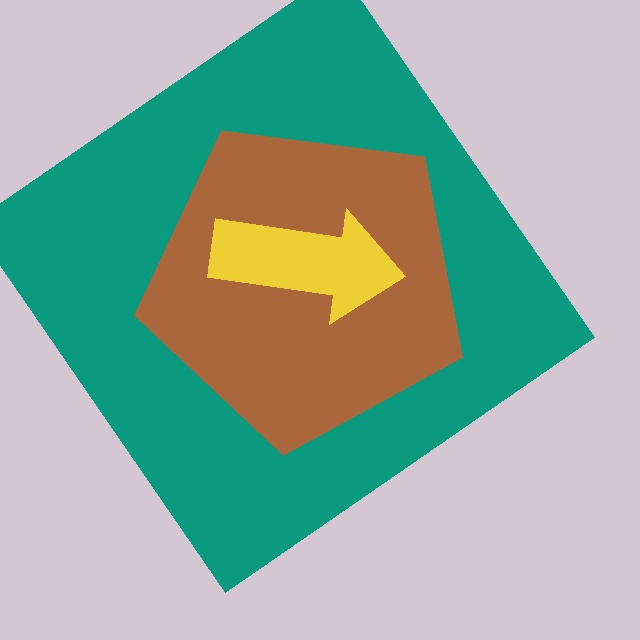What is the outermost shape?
The teal diamond.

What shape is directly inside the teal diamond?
The brown pentagon.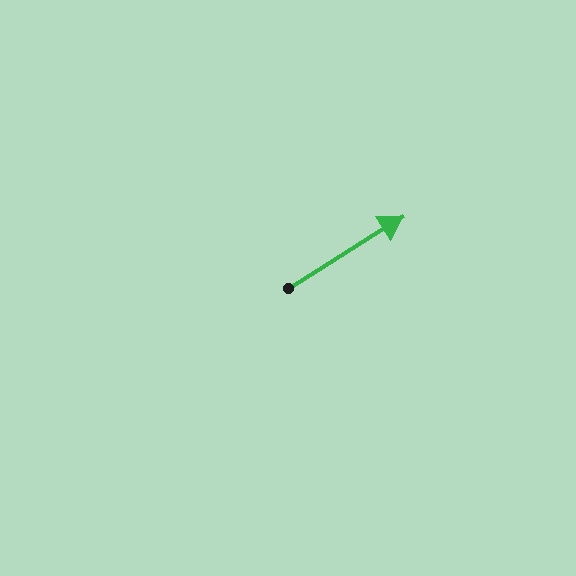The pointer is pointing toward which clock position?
Roughly 2 o'clock.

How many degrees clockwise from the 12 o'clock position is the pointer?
Approximately 58 degrees.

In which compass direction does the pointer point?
Northeast.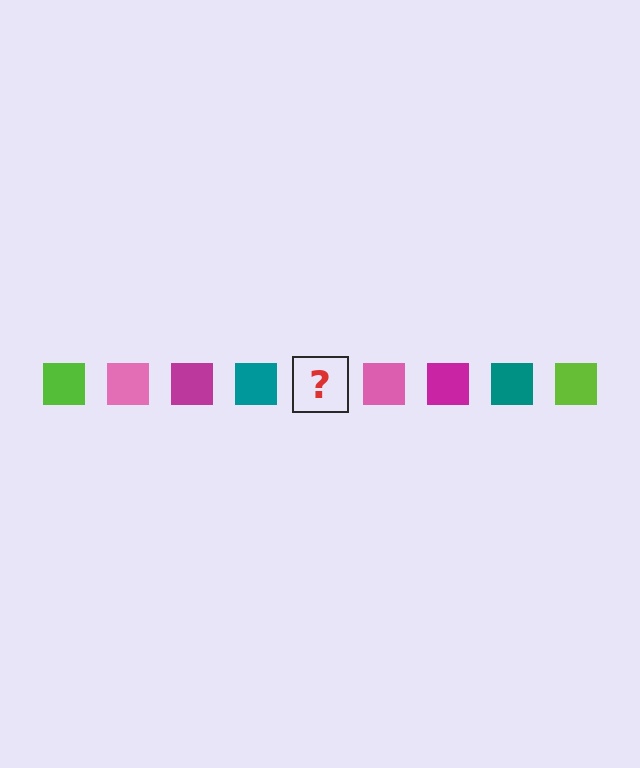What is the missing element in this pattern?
The missing element is a lime square.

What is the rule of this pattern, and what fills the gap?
The rule is that the pattern cycles through lime, pink, magenta, teal squares. The gap should be filled with a lime square.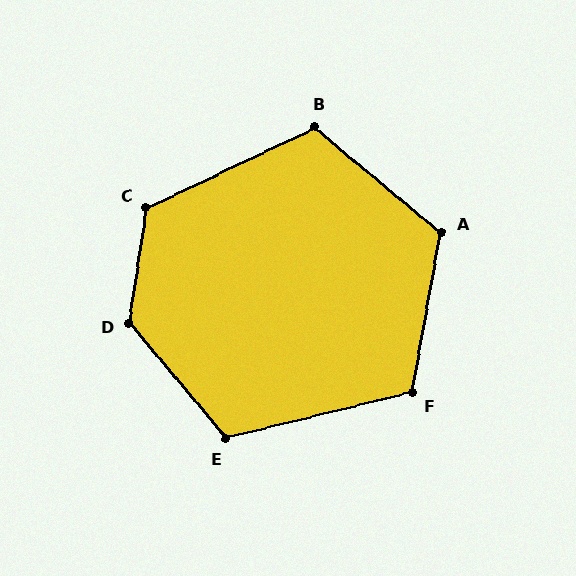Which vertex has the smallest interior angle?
F, at approximately 114 degrees.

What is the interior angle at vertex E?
Approximately 116 degrees (obtuse).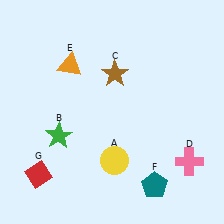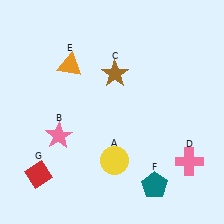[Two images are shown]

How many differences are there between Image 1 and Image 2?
There is 1 difference between the two images.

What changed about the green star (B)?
In Image 1, B is green. In Image 2, it changed to pink.